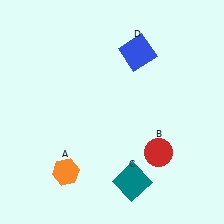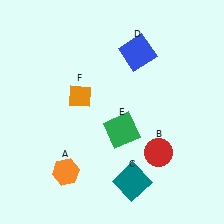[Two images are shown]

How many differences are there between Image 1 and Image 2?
There are 2 differences between the two images.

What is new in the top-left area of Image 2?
An orange diamond (F) was added in the top-left area of Image 2.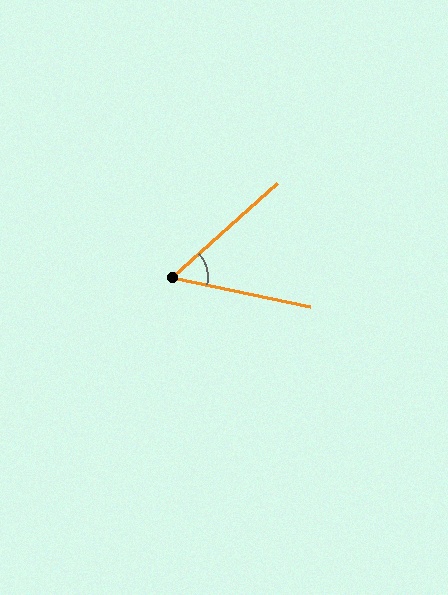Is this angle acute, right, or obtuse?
It is acute.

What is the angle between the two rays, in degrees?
Approximately 53 degrees.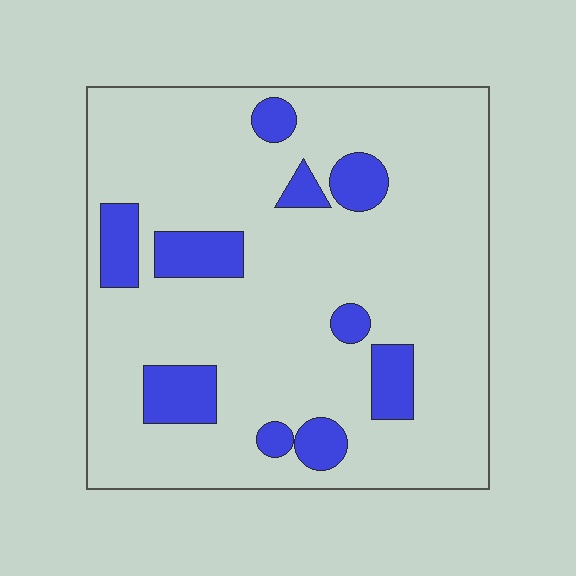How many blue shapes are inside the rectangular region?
10.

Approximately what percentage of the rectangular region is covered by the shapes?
Approximately 15%.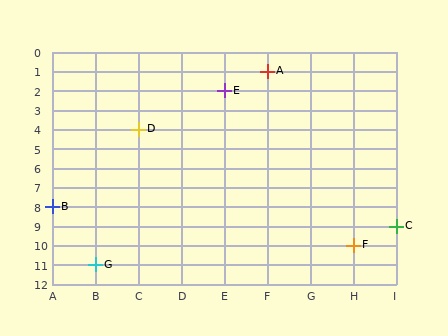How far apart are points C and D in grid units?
Points C and D are 6 columns and 5 rows apart (about 7.8 grid units diagonally).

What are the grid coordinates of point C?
Point C is at grid coordinates (I, 9).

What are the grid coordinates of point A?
Point A is at grid coordinates (F, 1).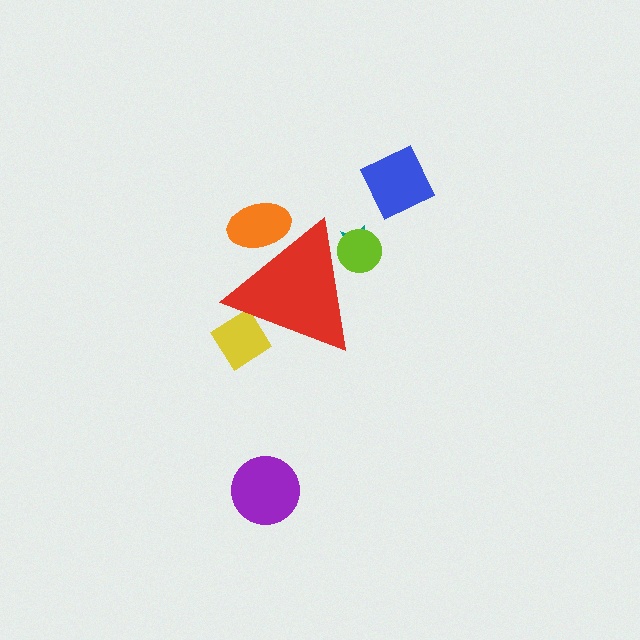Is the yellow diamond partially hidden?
Yes, the yellow diamond is partially hidden behind the red triangle.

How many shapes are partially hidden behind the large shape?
4 shapes are partially hidden.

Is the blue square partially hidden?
No, the blue square is fully visible.